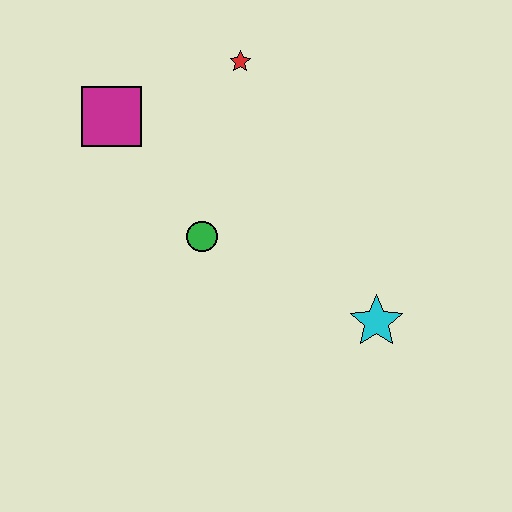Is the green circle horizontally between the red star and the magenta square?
Yes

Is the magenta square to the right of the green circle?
No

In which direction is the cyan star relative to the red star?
The cyan star is below the red star.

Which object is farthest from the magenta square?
The cyan star is farthest from the magenta square.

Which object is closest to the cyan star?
The green circle is closest to the cyan star.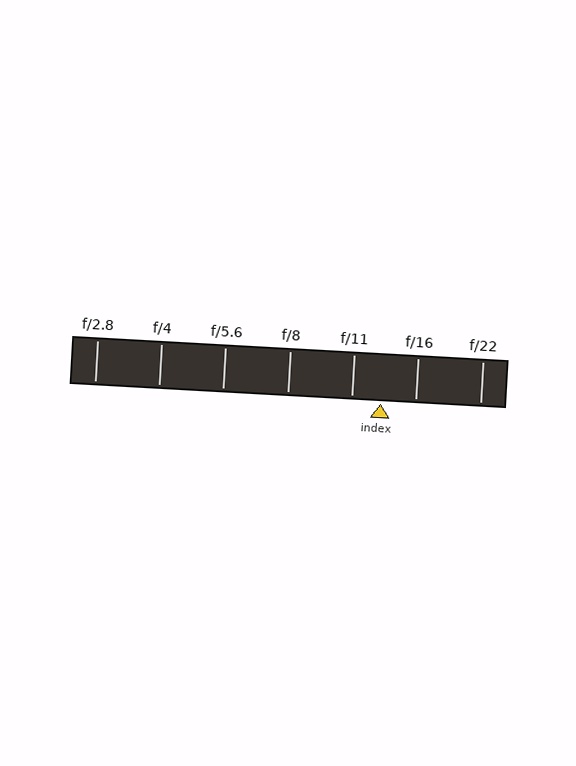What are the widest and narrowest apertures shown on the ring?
The widest aperture shown is f/2.8 and the narrowest is f/22.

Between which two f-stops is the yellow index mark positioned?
The index mark is between f/11 and f/16.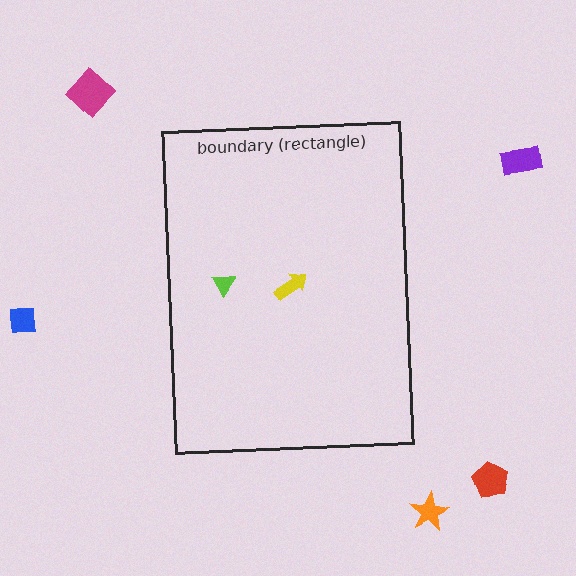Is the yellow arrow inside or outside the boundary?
Inside.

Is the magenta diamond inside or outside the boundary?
Outside.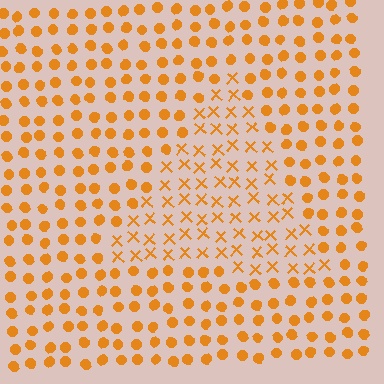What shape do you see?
I see a triangle.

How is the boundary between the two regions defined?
The boundary is defined by a change in element shape: X marks inside vs. circles outside. All elements share the same color and spacing.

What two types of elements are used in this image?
The image uses X marks inside the triangle region and circles outside it.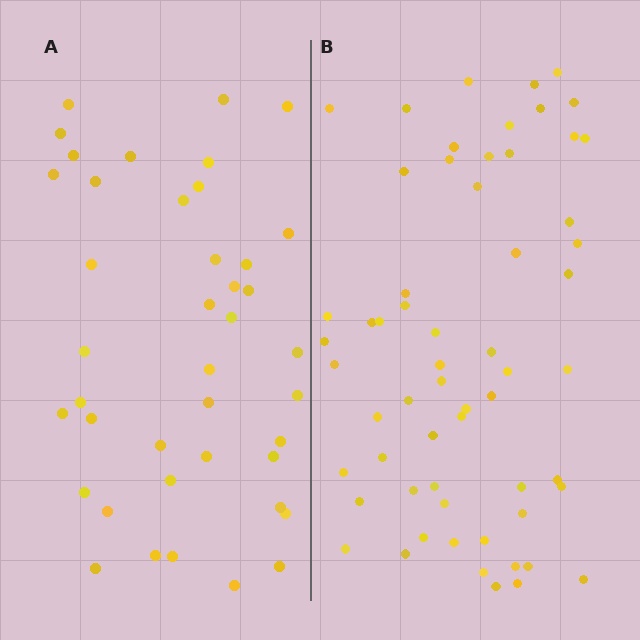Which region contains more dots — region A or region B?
Region B (the right region) has more dots.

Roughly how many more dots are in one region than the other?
Region B has approximately 20 more dots than region A.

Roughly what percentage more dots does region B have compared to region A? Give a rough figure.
About 45% more.